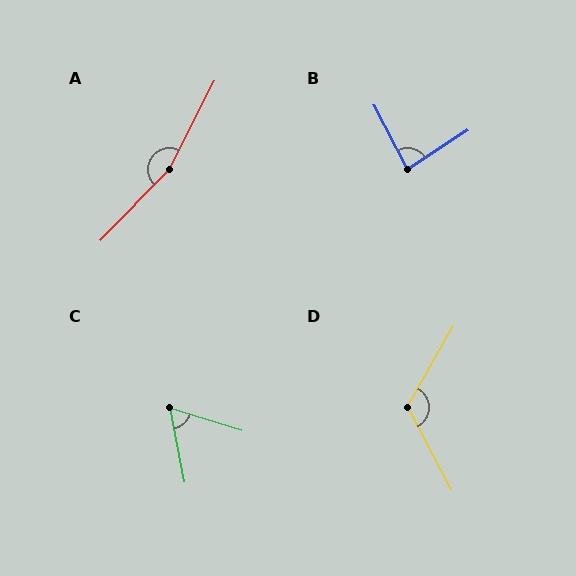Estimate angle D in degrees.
Approximately 122 degrees.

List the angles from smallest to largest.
C (61°), B (84°), D (122°), A (163°).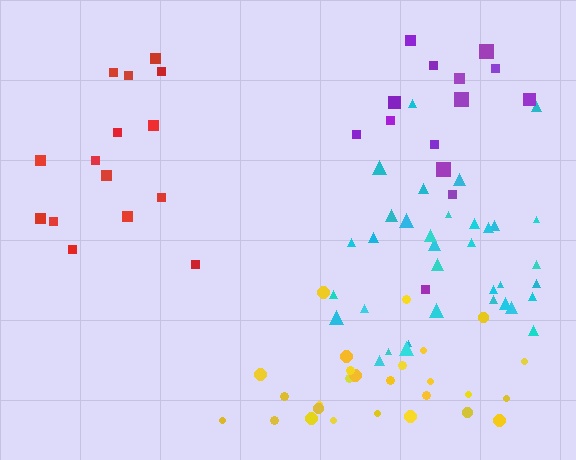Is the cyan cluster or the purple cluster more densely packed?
Cyan.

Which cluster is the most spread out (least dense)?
Red.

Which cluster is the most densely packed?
Cyan.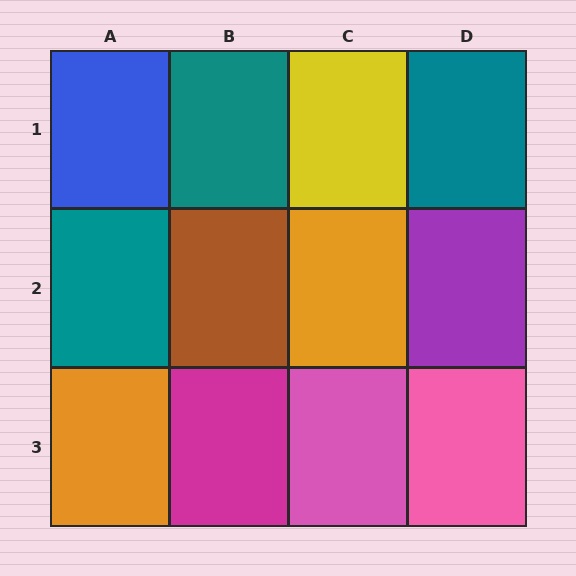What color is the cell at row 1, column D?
Teal.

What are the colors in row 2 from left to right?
Teal, brown, orange, purple.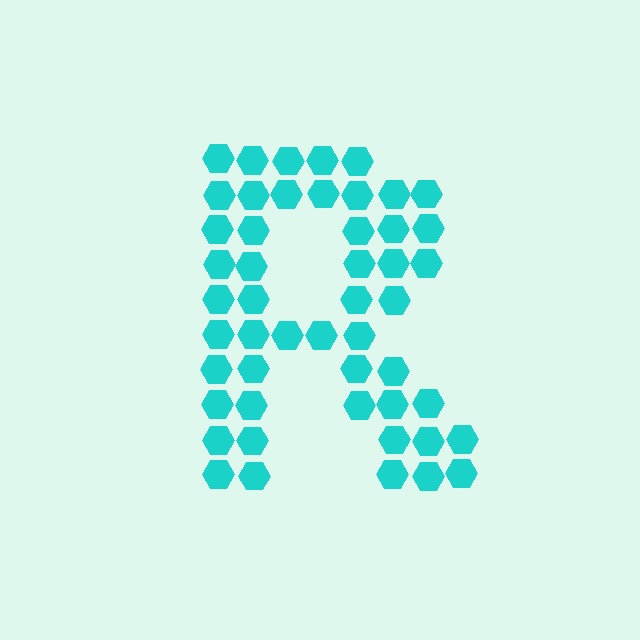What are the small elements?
The small elements are hexagons.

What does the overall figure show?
The overall figure shows the letter R.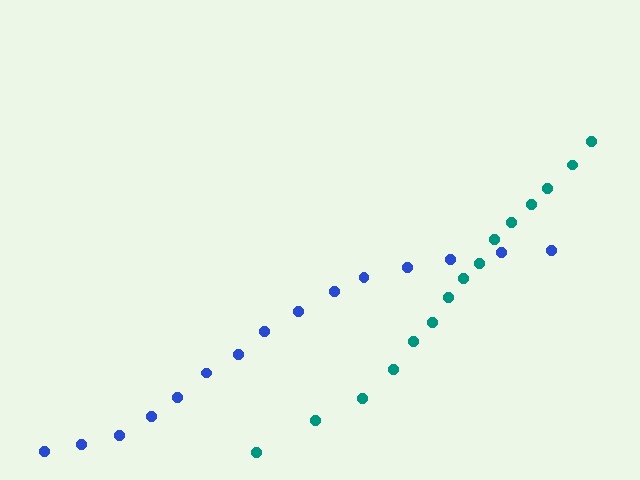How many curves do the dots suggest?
There are 2 distinct paths.